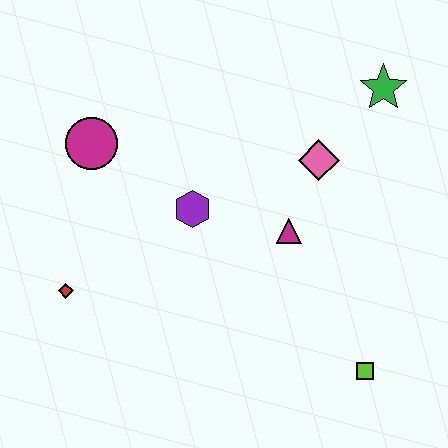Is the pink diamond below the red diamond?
No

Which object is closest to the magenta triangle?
The pink diamond is closest to the magenta triangle.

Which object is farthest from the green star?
The red diamond is farthest from the green star.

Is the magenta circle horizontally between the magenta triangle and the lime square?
No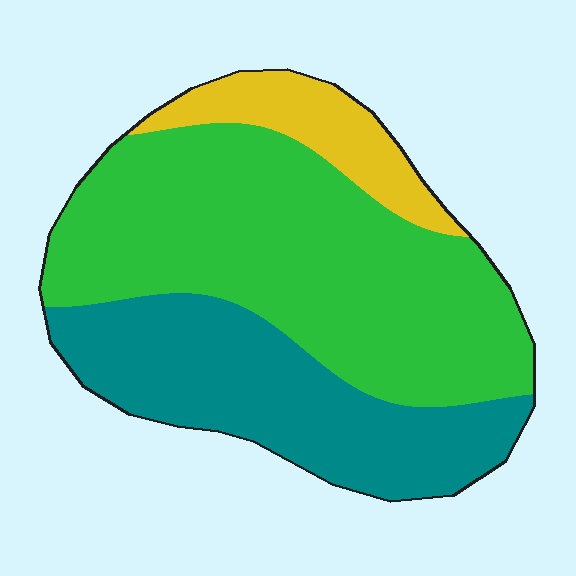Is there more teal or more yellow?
Teal.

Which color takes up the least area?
Yellow, at roughly 10%.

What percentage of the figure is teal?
Teal takes up about one third (1/3) of the figure.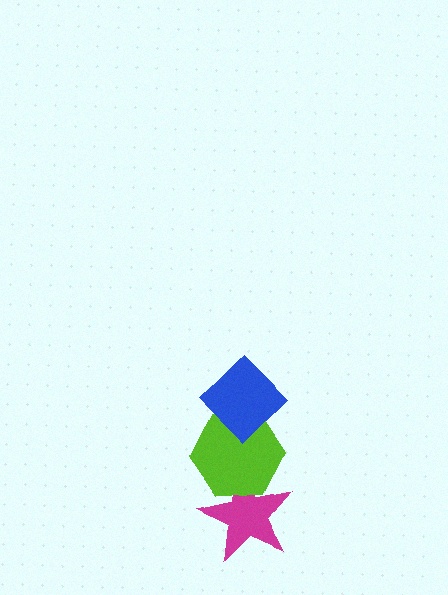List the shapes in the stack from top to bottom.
From top to bottom: the blue diamond, the lime hexagon, the magenta star.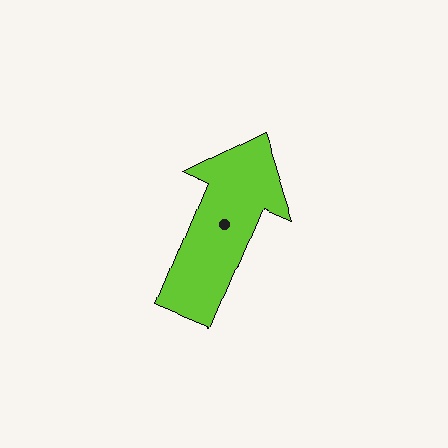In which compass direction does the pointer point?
Northeast.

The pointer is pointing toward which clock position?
Roughly 1 o'clock.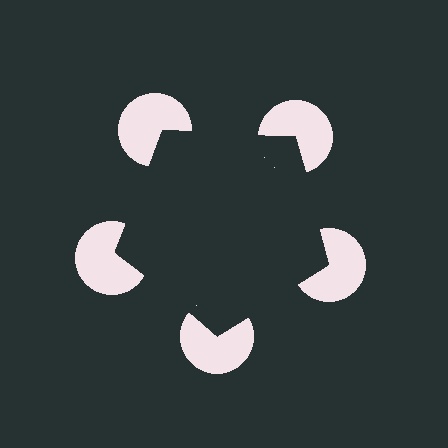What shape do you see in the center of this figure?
An illusory pentagon — its edges are inferred from the aligned wedge cuts in the pac-man discs, not physically drawn.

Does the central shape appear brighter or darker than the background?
It typically appears slightly darker than the background, even though no actual brightness change is drawn.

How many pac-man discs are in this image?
There are 5 — one at each vertex of the illusory pentagon.